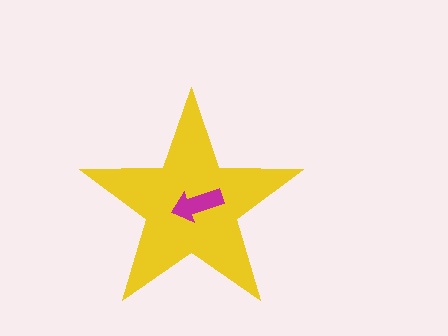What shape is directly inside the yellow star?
The magenta arrow.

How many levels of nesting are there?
2.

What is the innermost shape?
The magenta arrow.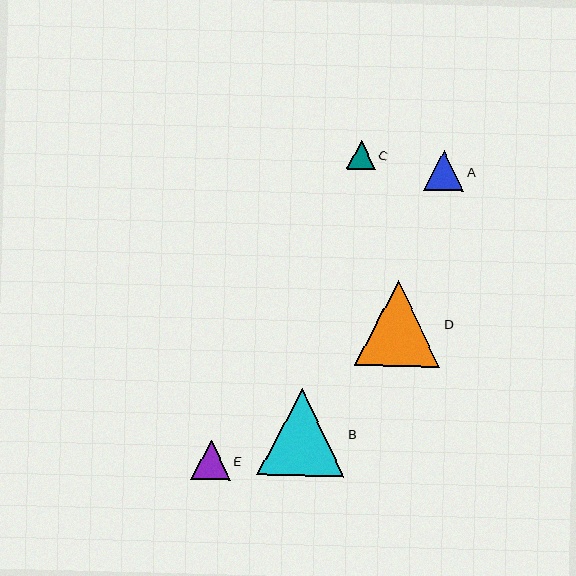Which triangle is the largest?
Triangle B is the largest with a size of approximately 87 pixels.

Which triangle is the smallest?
Triangle C is the smallest with a size of approximately 29 pixels.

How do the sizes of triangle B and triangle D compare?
Triangle B and triangle D are approximately the same size.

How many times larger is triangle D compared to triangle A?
Triangle D is approximately 2.1 times the size of triangle A.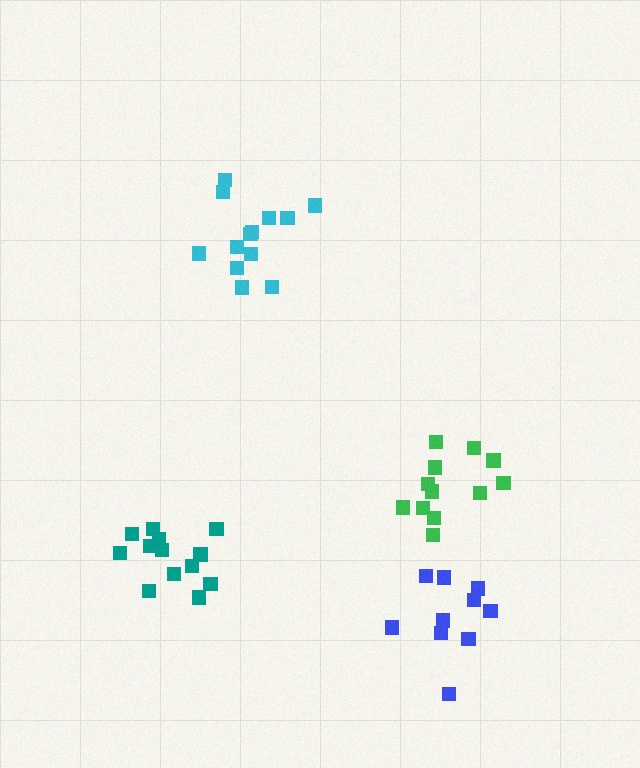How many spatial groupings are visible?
There are 4 spatial groupings.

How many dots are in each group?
Group 1: 12 dots, Group 2: 13 dots, Group 3: 10 dots, Group 4: 13 dots (48 total).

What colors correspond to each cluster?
The clusters are colored: green, cyan, blue, teal.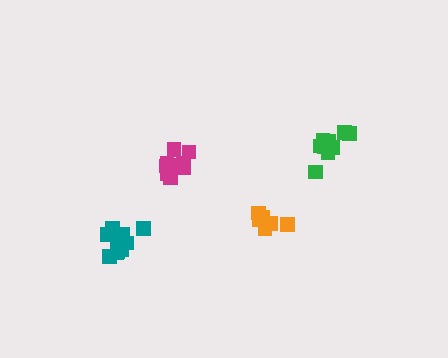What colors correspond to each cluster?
The clusters are colored: orange, magenta, teal, green.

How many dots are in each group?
Group 1: 6 dots, Group 2: 9 dots, Group 3: 10 dots, Group 4: 10 dots (35 total).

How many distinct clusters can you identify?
There are 4 distinct clusters.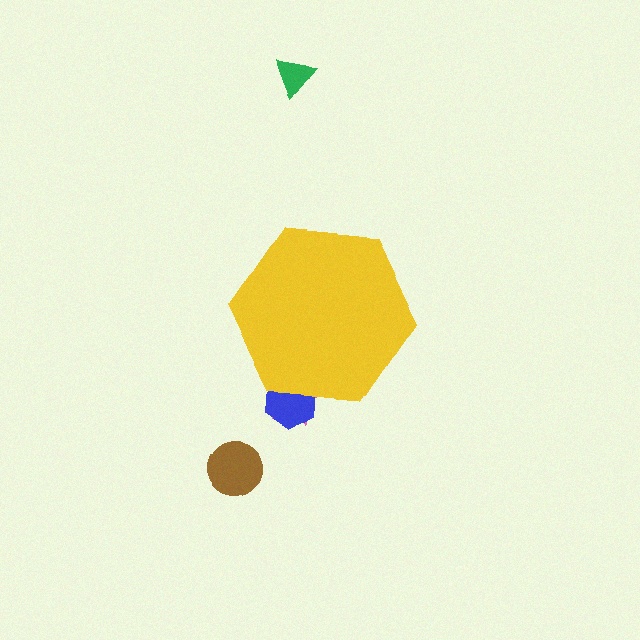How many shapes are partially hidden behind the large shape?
2 shapes are partially hidden.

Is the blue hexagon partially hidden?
Yes, the blue hexagon is partially hidden behind the yellow hexagon.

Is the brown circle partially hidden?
No, the brown circle is fully visible.